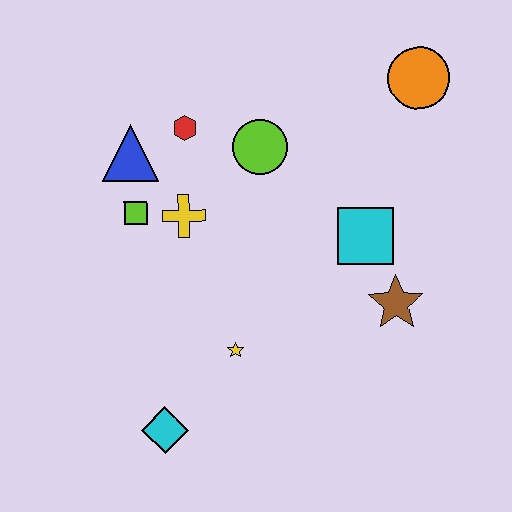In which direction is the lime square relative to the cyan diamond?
The lime square is above the cyan diamond.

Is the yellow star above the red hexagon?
No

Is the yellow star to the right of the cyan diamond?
Yes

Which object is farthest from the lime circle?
The cyan diamond is farthest from the lime circle.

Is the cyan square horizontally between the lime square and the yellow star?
No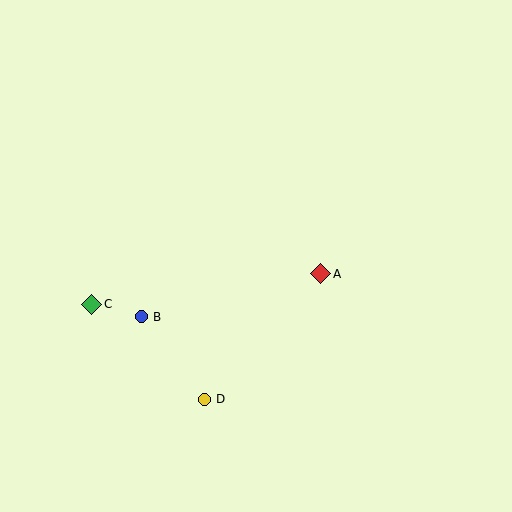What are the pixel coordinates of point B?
Point B is at (141, 317).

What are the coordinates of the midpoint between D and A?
The midpoint between D and A is at (263, 336).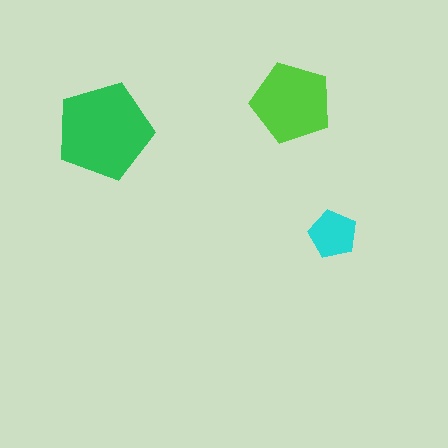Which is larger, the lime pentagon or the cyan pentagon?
The lime one.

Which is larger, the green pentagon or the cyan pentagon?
The green one.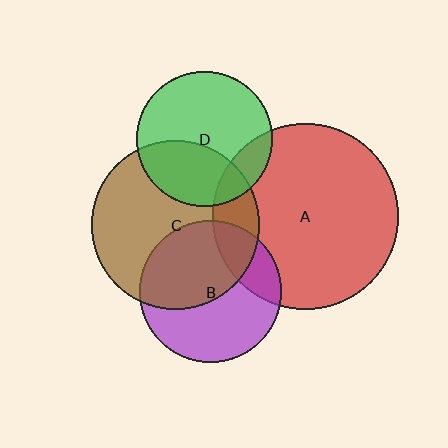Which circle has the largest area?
Circle A (red).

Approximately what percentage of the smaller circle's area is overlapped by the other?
Approximately 50%.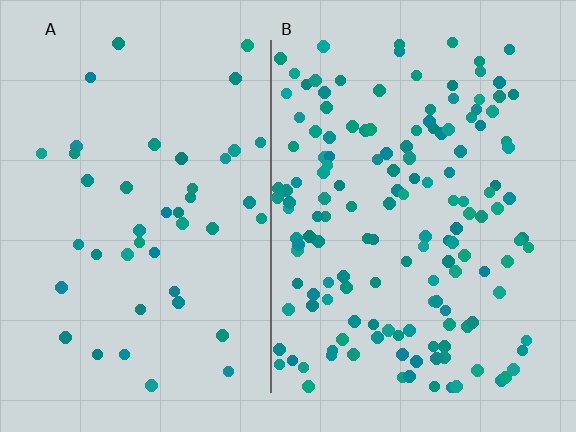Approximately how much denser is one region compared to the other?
Approximately 3.4× — region B over region A.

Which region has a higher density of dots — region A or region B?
B (the right).